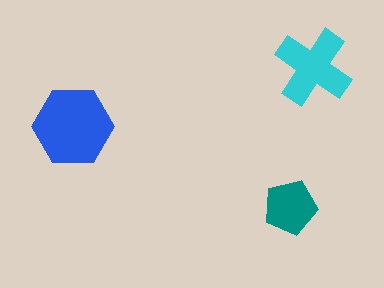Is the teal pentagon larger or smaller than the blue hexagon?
Smaller.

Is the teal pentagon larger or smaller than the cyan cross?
Smaller.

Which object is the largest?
The blue hexagon.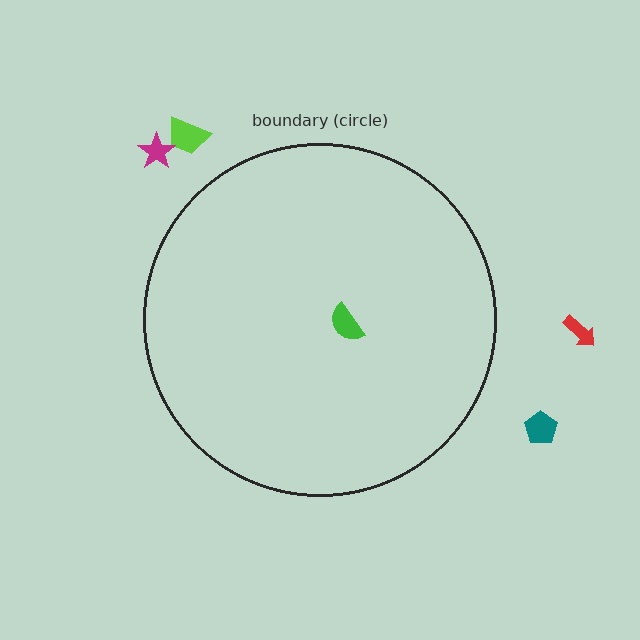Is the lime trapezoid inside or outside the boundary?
Outside.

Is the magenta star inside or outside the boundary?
Outside.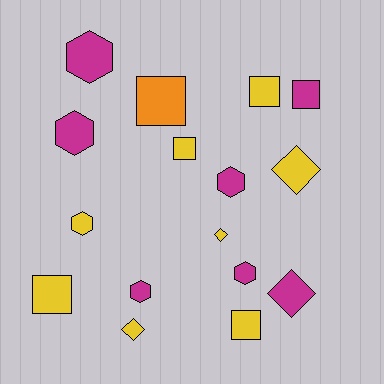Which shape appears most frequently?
Hexagon, with 6 objects.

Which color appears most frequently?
Yellow, with 8 objects.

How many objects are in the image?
There are 16 objects.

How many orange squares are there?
There is 1 orange square.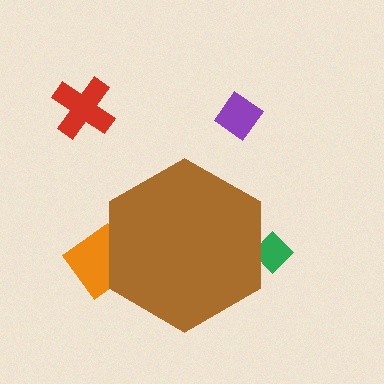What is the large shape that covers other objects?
A brown hexagon.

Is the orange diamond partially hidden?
Yes, the orange diamond is partially hidden behind the brown hexagon.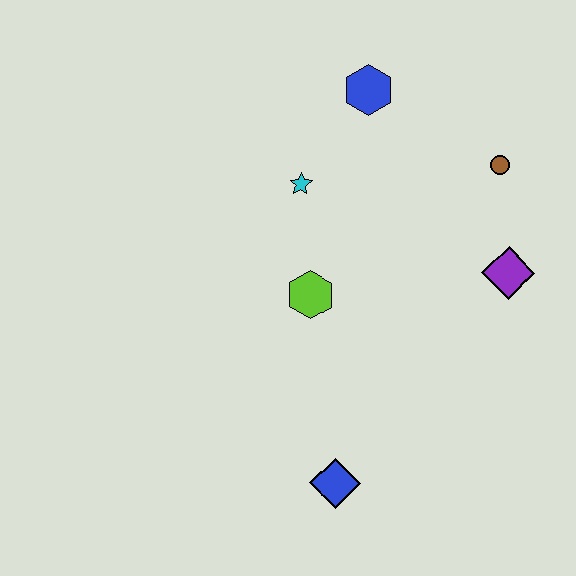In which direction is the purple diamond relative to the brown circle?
The purple diamond is below the brown circle.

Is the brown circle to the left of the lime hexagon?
No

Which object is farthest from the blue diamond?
The blue hexagon is farthest from the blue diamond.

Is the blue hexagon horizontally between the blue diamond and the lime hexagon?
No